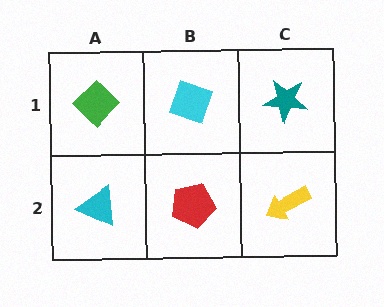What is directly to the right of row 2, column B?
A yellow arrow.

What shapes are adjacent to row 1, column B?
A red pentagon (row 2, column B), a green diamond (row 1, column A), a teal star (row 1, column C).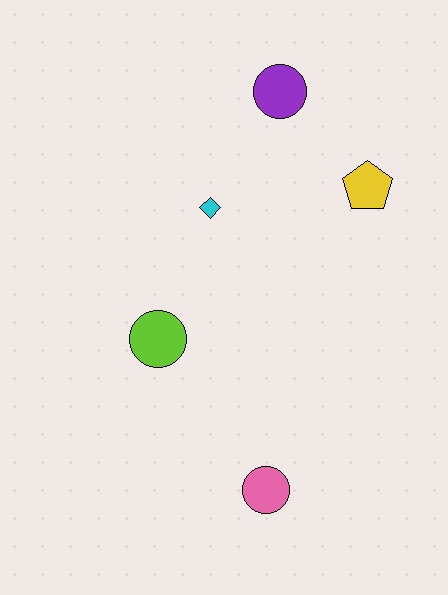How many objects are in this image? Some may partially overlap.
There are 5 objects.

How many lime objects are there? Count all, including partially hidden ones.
There is 1 lime object.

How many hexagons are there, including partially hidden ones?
There are no hexagons.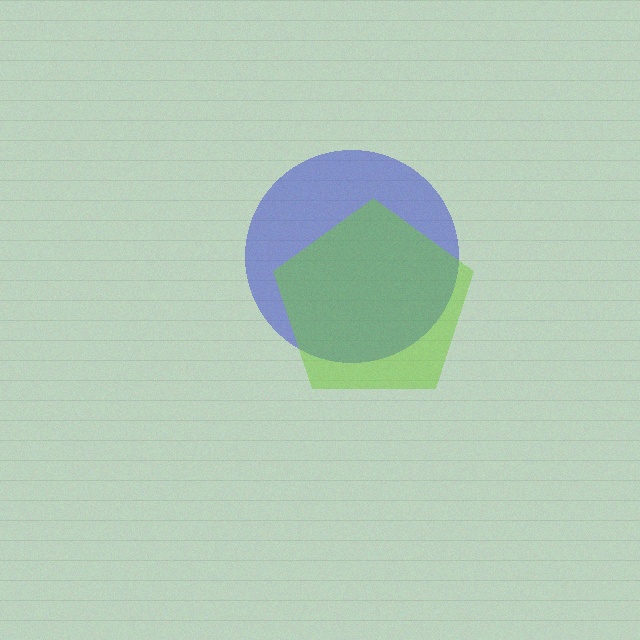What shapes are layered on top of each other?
The layered shapes are: a blue circle, a lime pentagon.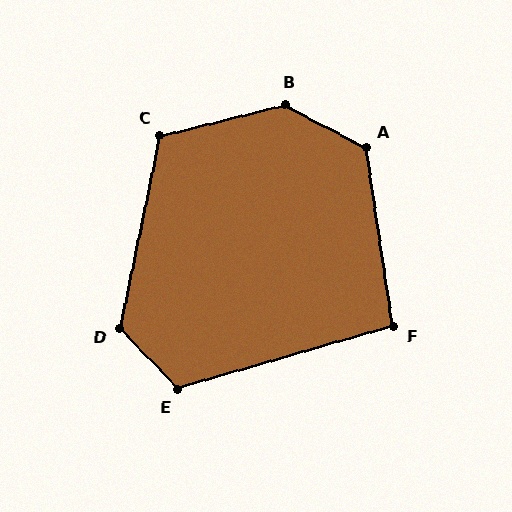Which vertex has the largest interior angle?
B, at approximately 138 degrees.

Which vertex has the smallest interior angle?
F, at approximately 98 degrees.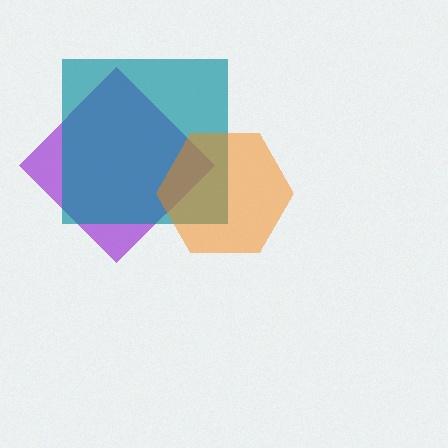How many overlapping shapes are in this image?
There are 3 overlapping shapes in the image.